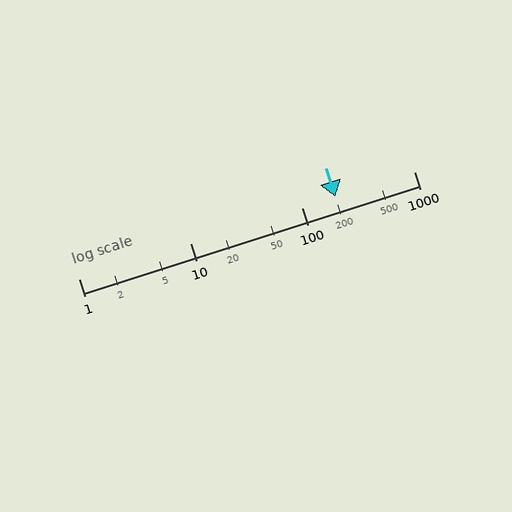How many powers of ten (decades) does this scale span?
The scale spans 3 decades, from 1 to 1000.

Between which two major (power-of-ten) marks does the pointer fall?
The pointer is between 100 and 1000.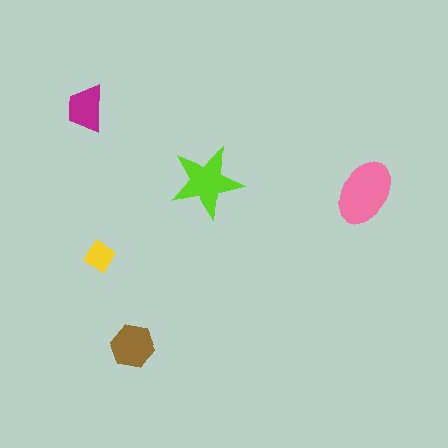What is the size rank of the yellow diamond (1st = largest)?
5th.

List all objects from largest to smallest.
The pink ellipse, the lime star, the brown hexagon, the magenta trapezoid, the yellow diamond.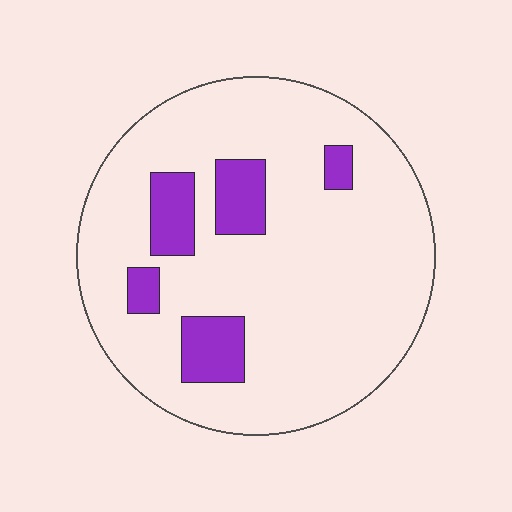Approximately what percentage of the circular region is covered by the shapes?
Approximately 15%.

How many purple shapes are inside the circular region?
5.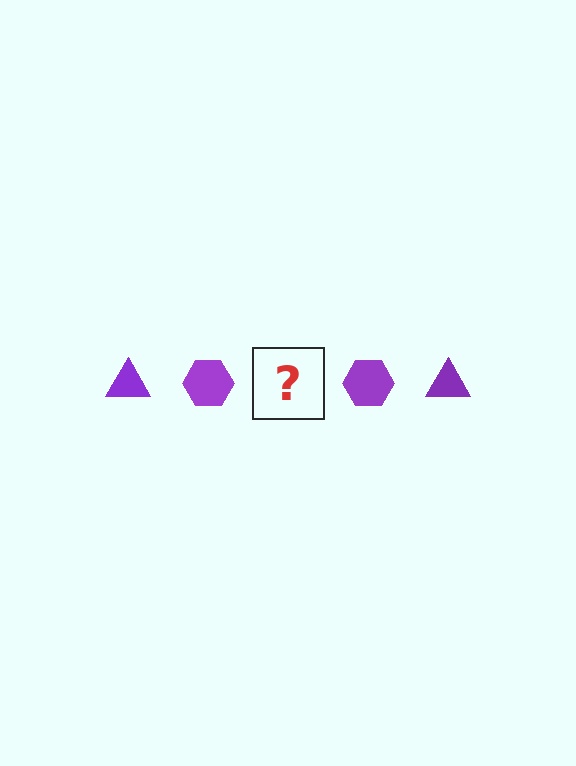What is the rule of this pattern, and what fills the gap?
The rule is that the pattern cycles through triangle, hexagon shapes in purple. The gap should be filled with a purple triangle.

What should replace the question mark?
The question mark should be replaced with a purple triangle.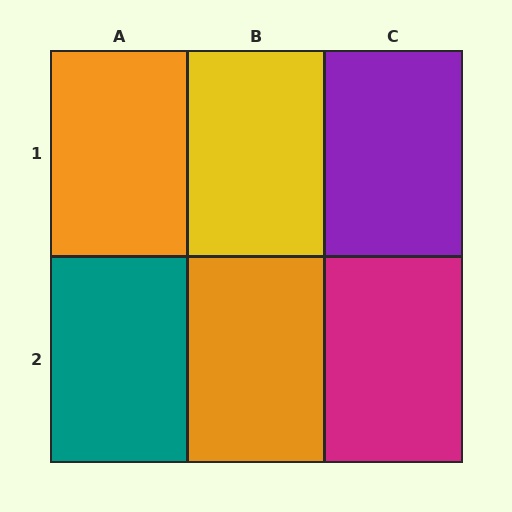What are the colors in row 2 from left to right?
Teal, orange, magenta.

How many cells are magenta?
1 cell is magenta.